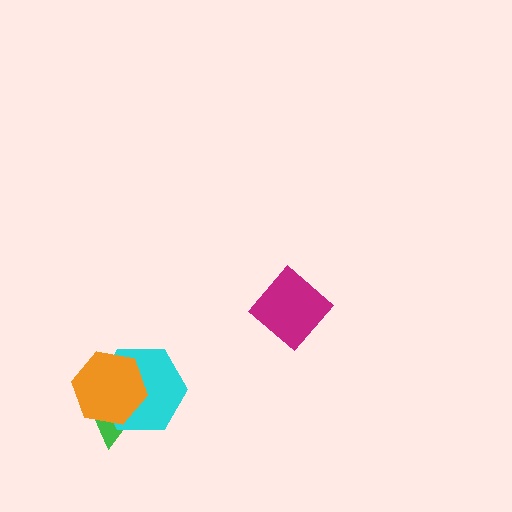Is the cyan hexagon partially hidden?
Yes, it is partially covered by another shape.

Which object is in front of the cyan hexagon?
The orange hexagon is in front of the cyan hexagon.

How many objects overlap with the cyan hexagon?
2 objects overlap with the cyan hexagon.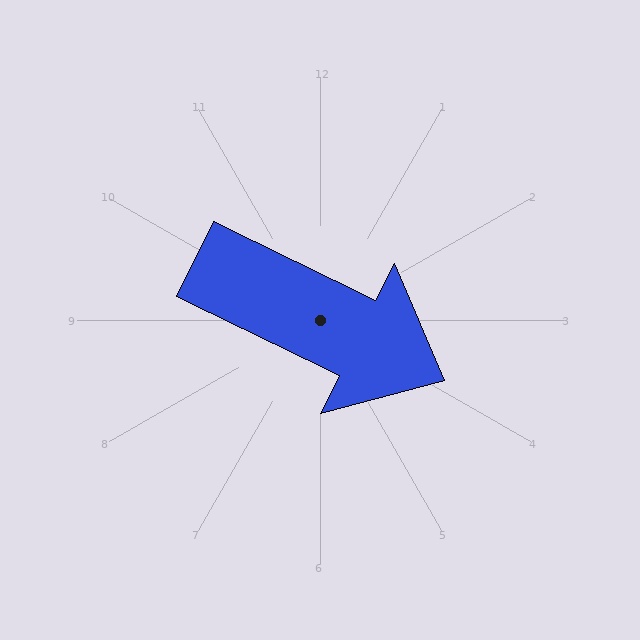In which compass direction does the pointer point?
Southeast.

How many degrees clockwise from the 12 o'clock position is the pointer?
Approximately 116 degrees.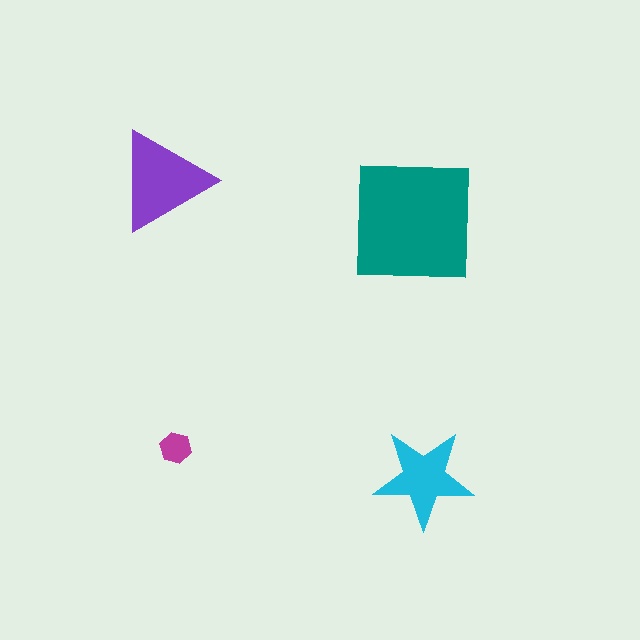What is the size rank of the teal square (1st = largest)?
1st.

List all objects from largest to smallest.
The teal square, the purple triangle, the cyan star, the magenta hexagon.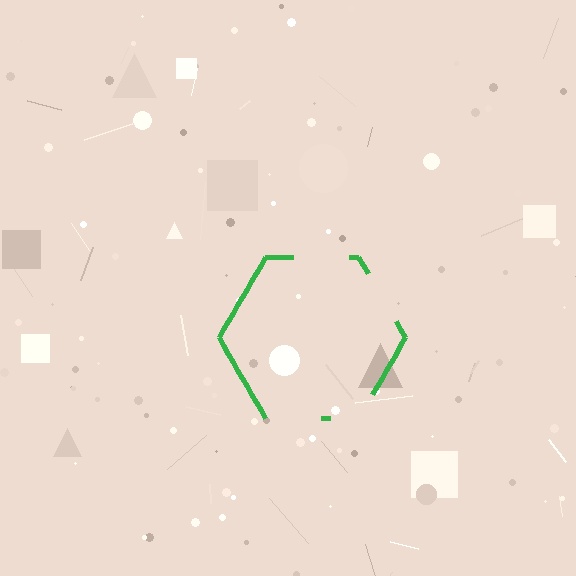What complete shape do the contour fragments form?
The contour fragments form a hexagon.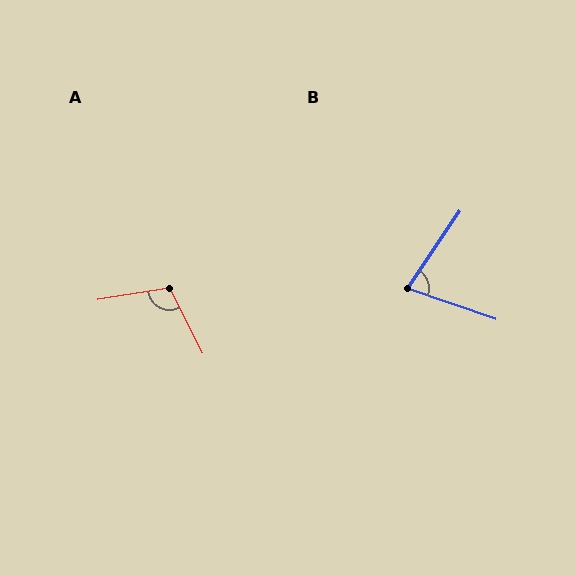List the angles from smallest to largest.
B (75°), A (107°).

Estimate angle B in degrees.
Approximately 75 degrees.